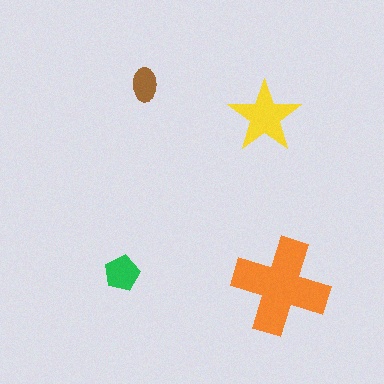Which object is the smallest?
The brown ellipse.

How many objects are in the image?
There are 4 objects in the image.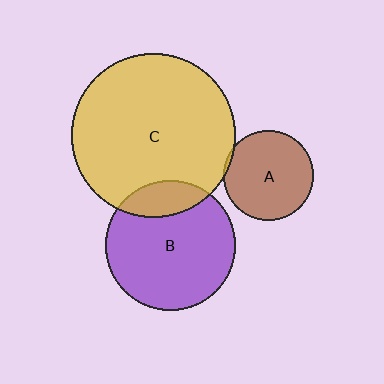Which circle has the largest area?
Circle C (yellow).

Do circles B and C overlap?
Yes.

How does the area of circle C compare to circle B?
Approximately 1.6 times.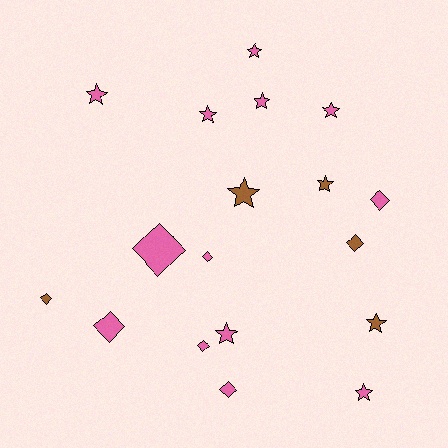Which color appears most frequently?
Pink, with 13 objects.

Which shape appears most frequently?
Star, with 10 objects.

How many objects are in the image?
There are 18 objects.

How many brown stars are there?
There are 3 brown stars.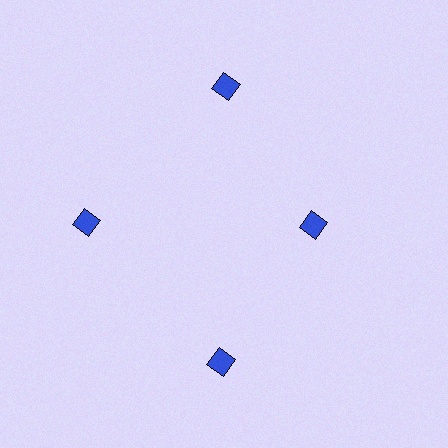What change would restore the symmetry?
The symmetry would be restored by moving it outward, back onto the ring so that all 4 diamonds sit at equal angles and equal distance from the center.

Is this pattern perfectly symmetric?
No. The 4 blue diamonds are arranged in a ring, but one element near the 3 o'clock position is pulled inward toward the center, breaking the 4-fold rotational symmetry.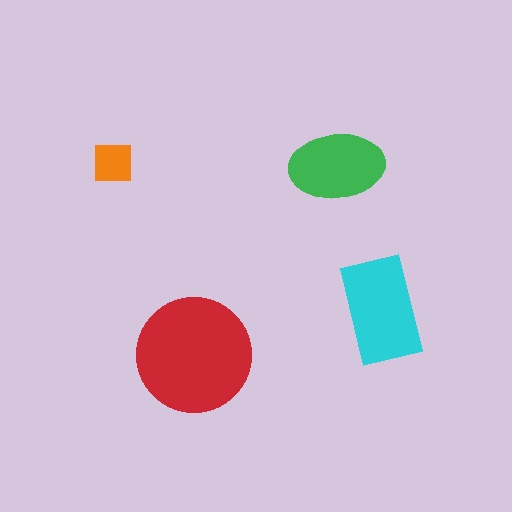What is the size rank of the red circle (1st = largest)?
1st.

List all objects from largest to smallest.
The red circle, the cyan rectangle, the green ellipse, the orange square.